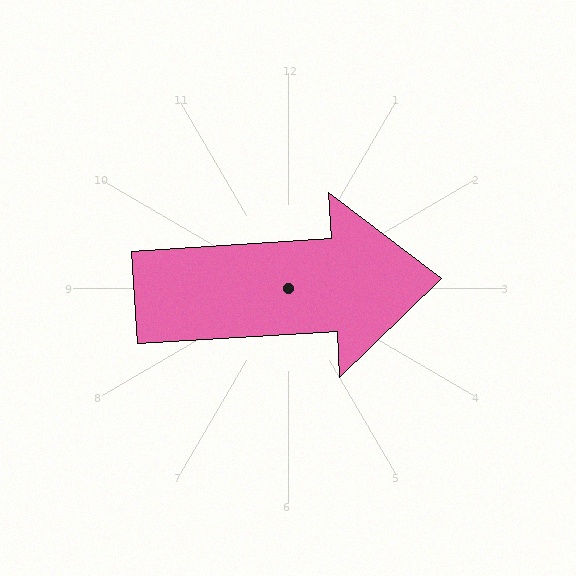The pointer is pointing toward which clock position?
Roughly 3 o'clock.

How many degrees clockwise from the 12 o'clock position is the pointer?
Approximately 86 degrees.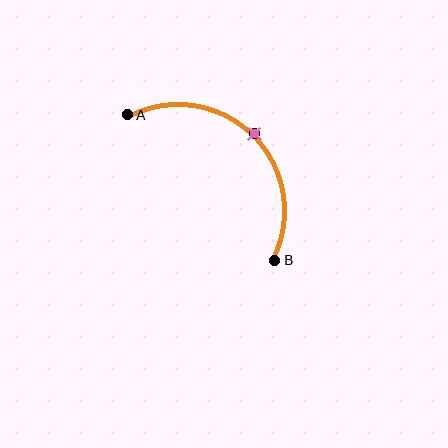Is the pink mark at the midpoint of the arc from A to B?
Yes. The pink mark lies on the arc at equal arc-length from both A and B — it is the arc midpoint.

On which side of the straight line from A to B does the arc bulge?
The arc bulges above and to the right of the straight line connecting A and B.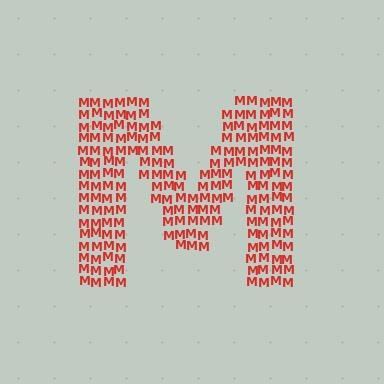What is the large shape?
The large shape is the letter M.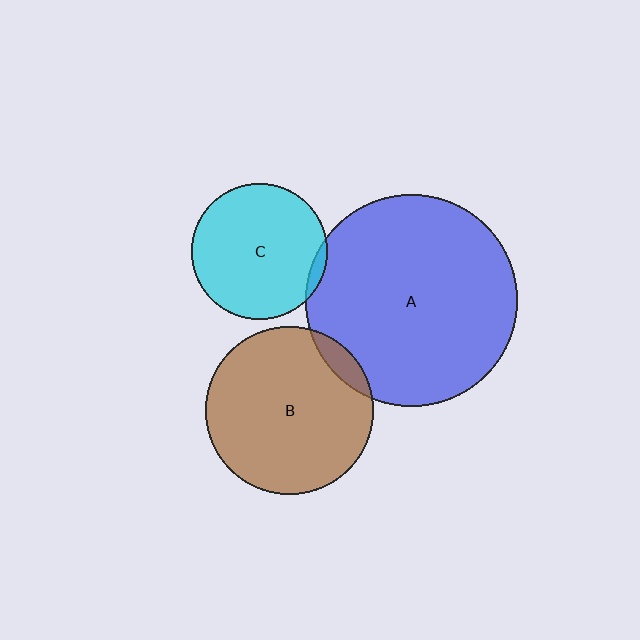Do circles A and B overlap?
Yes.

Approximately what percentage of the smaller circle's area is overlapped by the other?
Approximately 10%.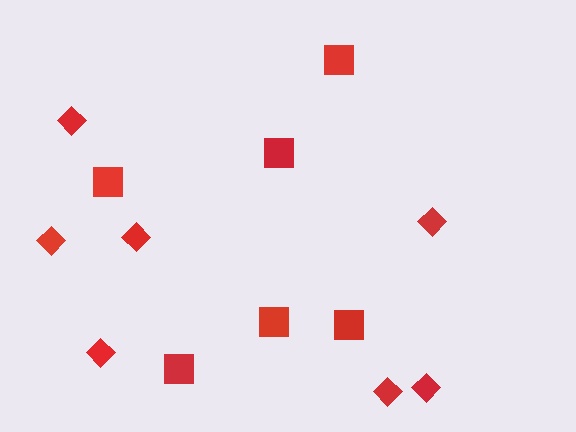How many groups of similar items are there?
There are 2 groups: one group of diamonds (7) and one group of squares (6).